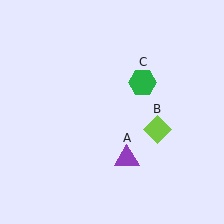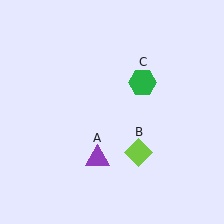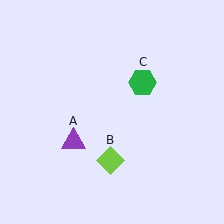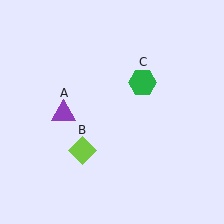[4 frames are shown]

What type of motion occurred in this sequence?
The purple triangle (object A), lime diamond (object B) rotated clockwise around the center of the scene.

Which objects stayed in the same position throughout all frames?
Green hexagon (object C) remained stationary.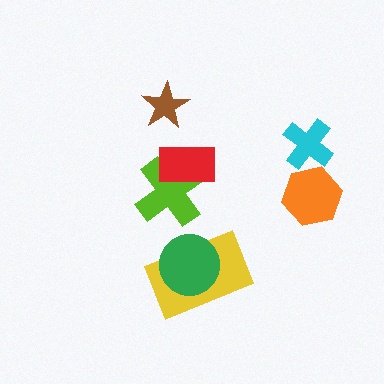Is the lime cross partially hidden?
Yes, it is partially covered by another shape.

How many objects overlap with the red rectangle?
1 object overlaps with the red rectangle.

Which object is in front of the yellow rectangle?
The green circle is in front of the yellow rectangle.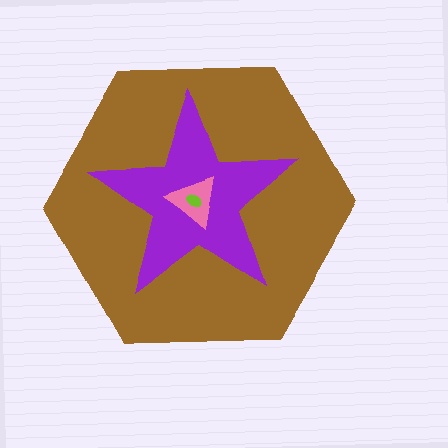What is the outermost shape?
The brown hexagon.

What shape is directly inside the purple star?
The pink triangle.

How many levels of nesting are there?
4.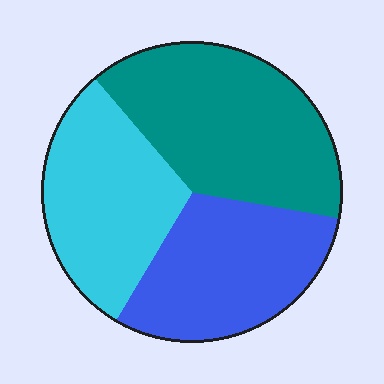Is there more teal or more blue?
Teal.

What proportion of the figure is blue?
Blue takes up between a quarter and a half of the figure.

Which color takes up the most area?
Teal, at roughly 40%.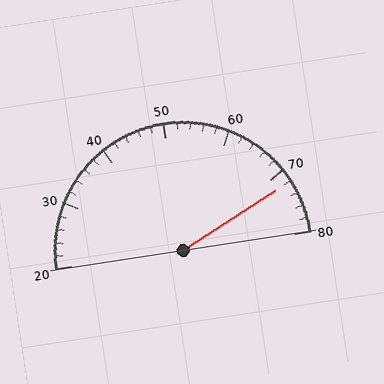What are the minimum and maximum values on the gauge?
The gauge ranges from 20 to 80.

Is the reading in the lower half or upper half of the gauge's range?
The reading is in the upper half of the range (20 to 80).